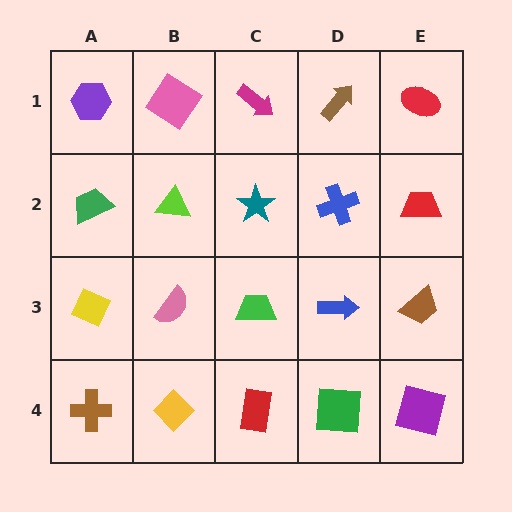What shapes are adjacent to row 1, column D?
A blue cross (row 2, column D), a magenta arrow (row 1, column C), a red ellipse (row 1, column E).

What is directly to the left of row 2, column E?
A blue cross.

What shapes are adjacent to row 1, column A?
A green trapezoid (row 2, column A), a pink diamond (row 1, column B).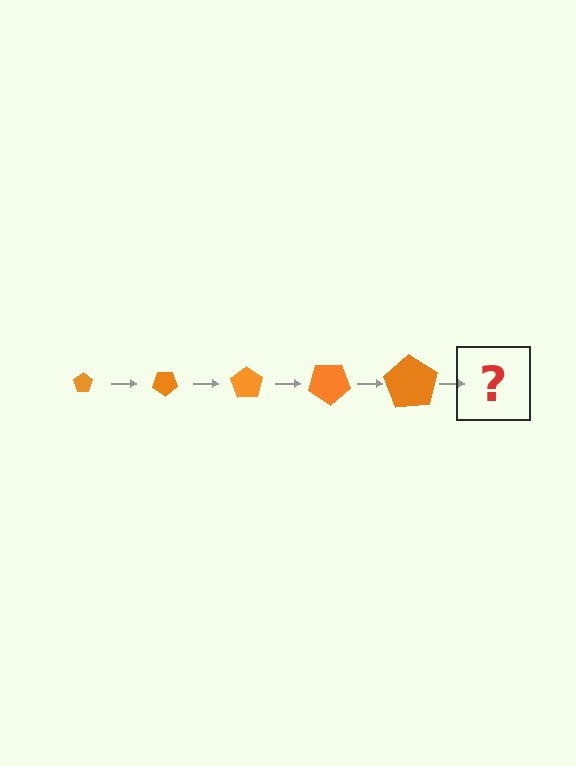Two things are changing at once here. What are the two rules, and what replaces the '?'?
The two rules are that the pentagon grows larger each step and it rotates 35 degrees each step. The '?' should be a pentagon, larger than the previous one and rotated 175 degrees from the start.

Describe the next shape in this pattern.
It should be a pentagon, larger than the previous one and rotated 175 degrees from the start.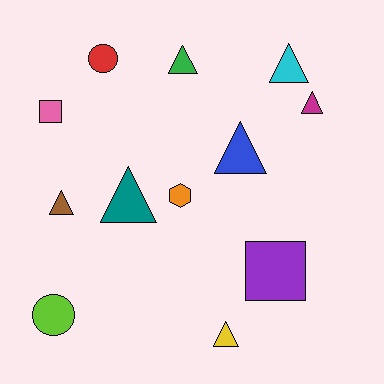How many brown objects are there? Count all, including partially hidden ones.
There is 1 brown object.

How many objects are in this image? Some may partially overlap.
There are 12 objects.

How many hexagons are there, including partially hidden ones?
There is 1 hexagon.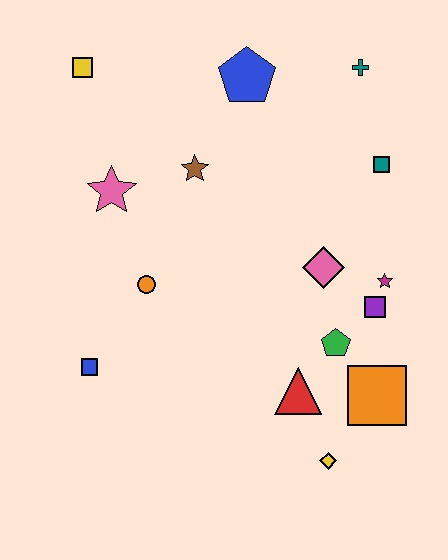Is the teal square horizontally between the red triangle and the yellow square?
No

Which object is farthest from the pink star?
The yellow diamond is farthest from the pink star.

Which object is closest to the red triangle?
The green pentagon is closest to the red triangle.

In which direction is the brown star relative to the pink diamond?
The brown star is to the left of the pink diamond.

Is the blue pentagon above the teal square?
Yes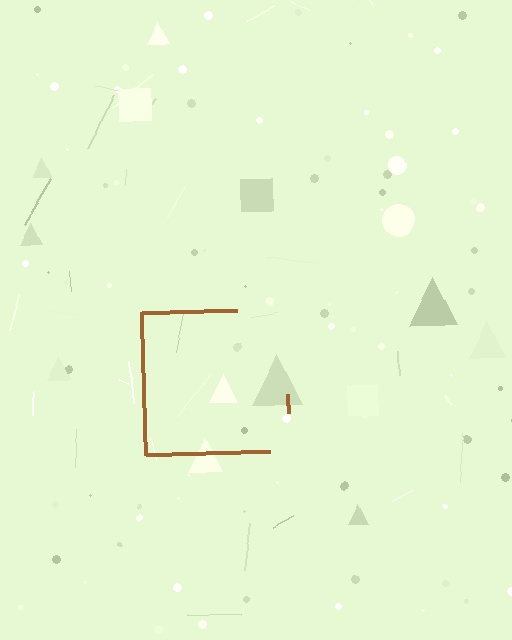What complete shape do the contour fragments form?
The contour fragments form a square.